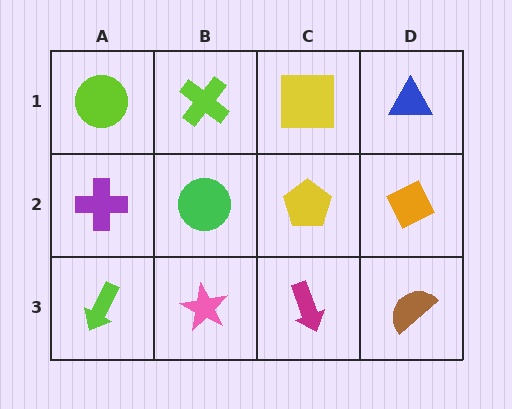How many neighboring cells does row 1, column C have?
3.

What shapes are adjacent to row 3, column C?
A yellow pentagon (row 2, column C), a pink star (row 3, column B), a brown semicircle (row 3, column D).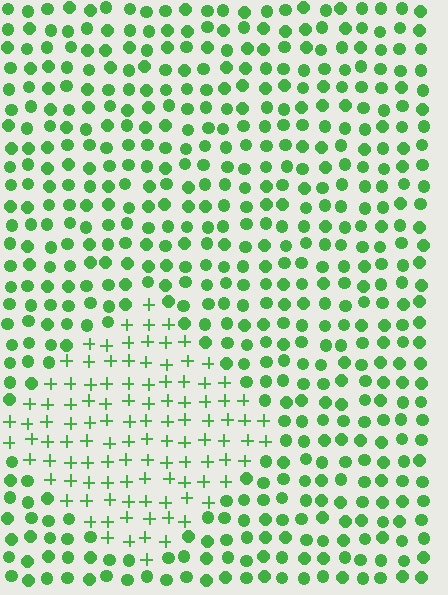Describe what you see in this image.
The image is filled with small green elements arranged in a uniform grid. A diamond-shaped region contains plus signs, while the surrounding area contains circles. The boundary is defined purely by the change in element shape.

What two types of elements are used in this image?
The image uses plus signs inside the diamond region and circles outside it.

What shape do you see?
I see a diamond.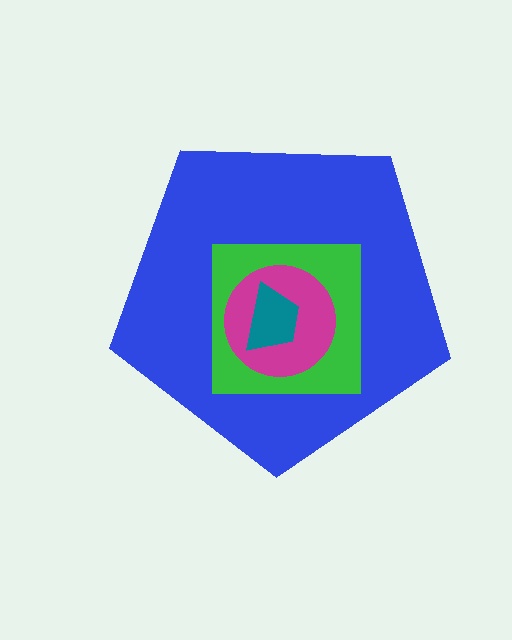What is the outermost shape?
The blue pentagon.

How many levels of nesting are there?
4.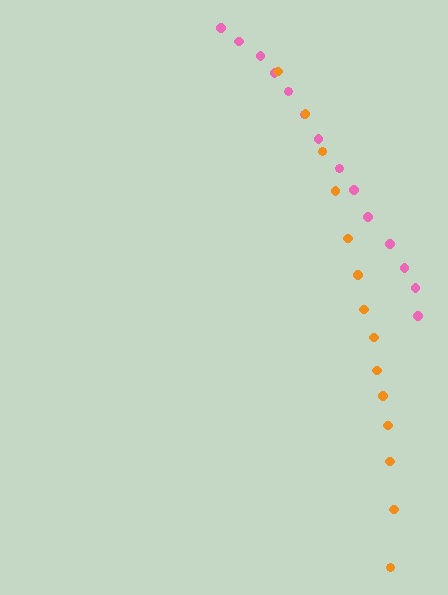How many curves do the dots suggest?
There are 2 distinct paths.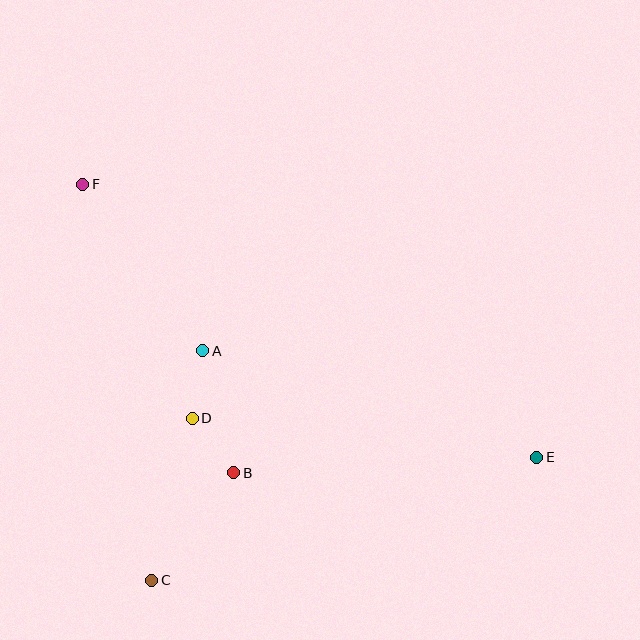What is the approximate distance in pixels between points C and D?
The distance between C and D is approximately 167 pixels.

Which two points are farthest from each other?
Points E and F are farthest from each other.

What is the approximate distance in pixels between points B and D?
The distance between B and D is approximately 68 pixels.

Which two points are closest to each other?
Points A and D are closest to each other.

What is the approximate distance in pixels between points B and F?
The distance between B and F is approximately 326 pixels.